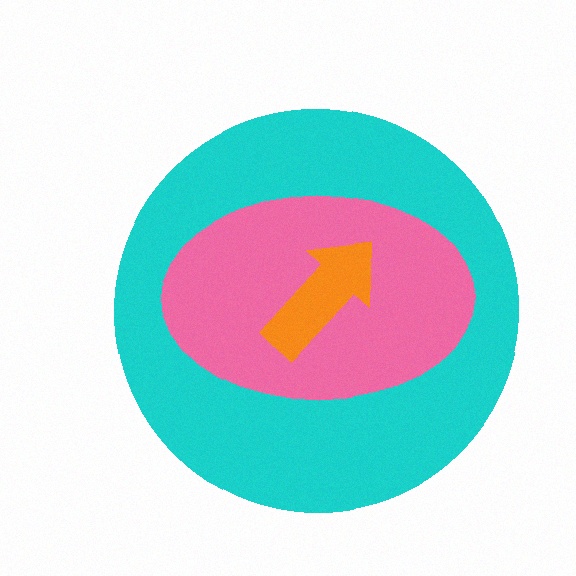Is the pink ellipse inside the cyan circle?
Yes.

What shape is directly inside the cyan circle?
The pink ellipse.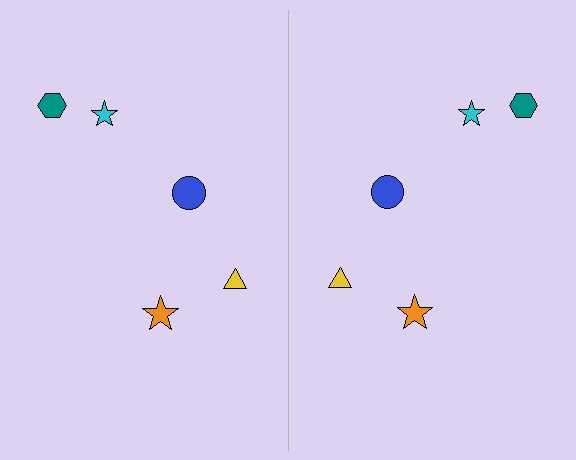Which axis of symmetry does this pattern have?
The pattern has a vertical axis of symmetry running through the center of the image.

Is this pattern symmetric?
Yes, this pattern has bilateral (reflection) symmetry.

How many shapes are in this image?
There are 10 shapes in this image.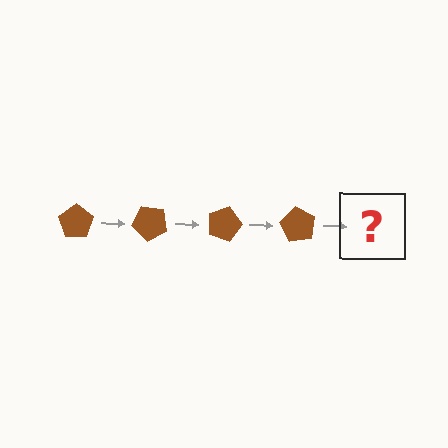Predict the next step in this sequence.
The next step is a brown pentagon rotated 180 degrees.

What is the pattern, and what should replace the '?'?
The pattern is that the pentagon rotates 45 degrees each step. The '?' should be a brown pentagon rotated 180 degrees.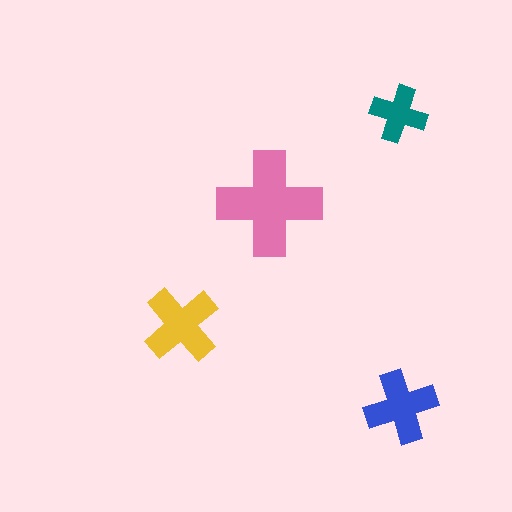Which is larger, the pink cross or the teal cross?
The pink one.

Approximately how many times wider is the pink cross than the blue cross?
About 1.5 times wider.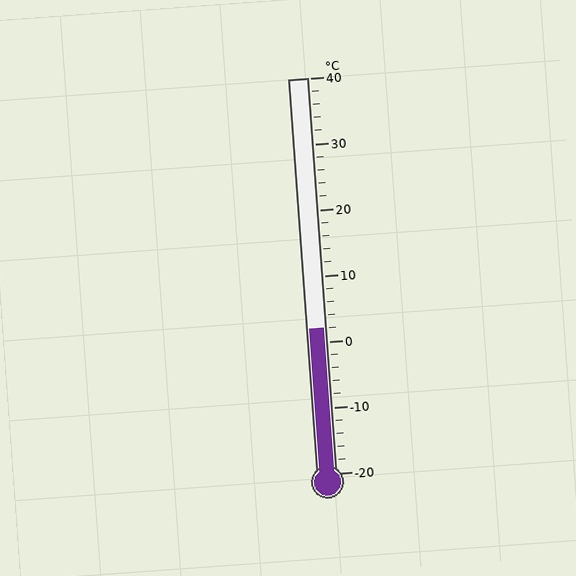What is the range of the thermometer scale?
The thermometer scale ranges from -20°C to 40°C.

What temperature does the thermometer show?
The thermometer shows approximately 2°C.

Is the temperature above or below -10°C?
The temperature is above -10°C.